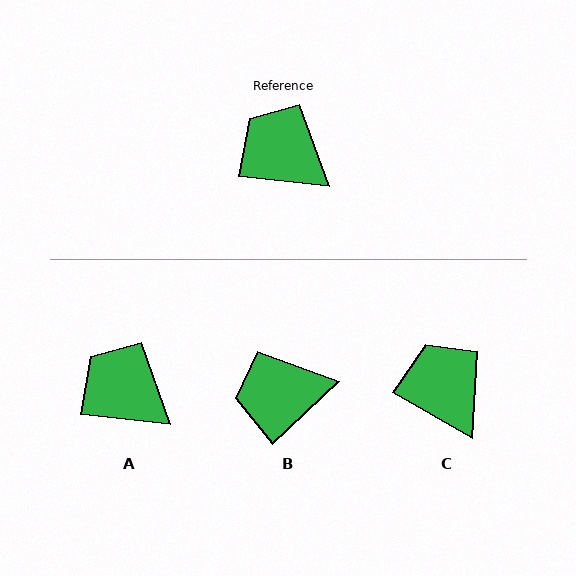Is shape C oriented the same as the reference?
No, it is off by about 23 degrees.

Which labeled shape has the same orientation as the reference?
A.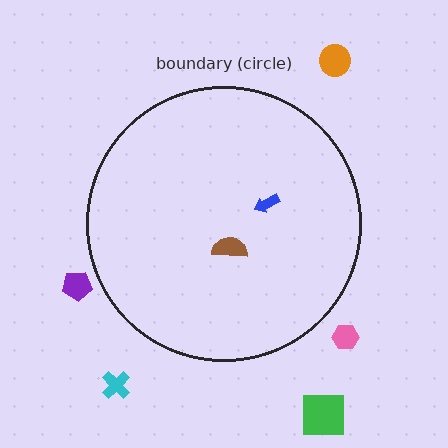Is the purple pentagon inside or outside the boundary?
Outside.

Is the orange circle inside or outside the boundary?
Outside.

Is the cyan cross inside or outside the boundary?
Outside.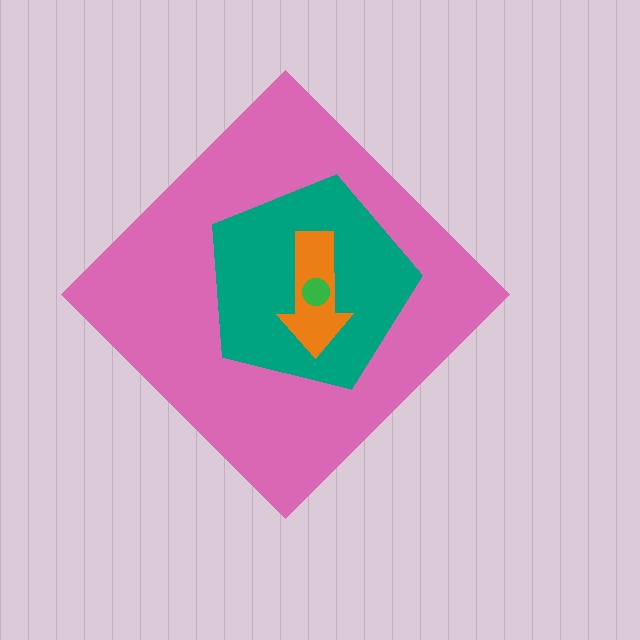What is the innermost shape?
The green circle.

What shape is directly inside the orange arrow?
The green circle.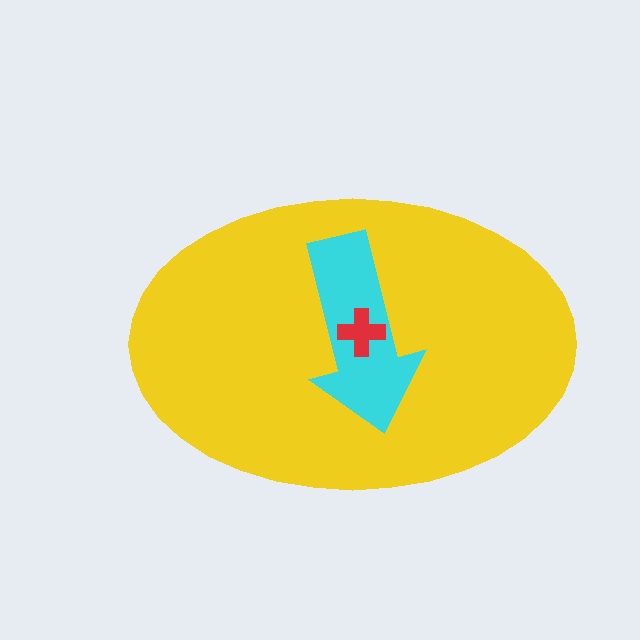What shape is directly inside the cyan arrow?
The red cross.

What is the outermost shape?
The yellow ellipse.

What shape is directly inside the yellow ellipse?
The cyan arrow.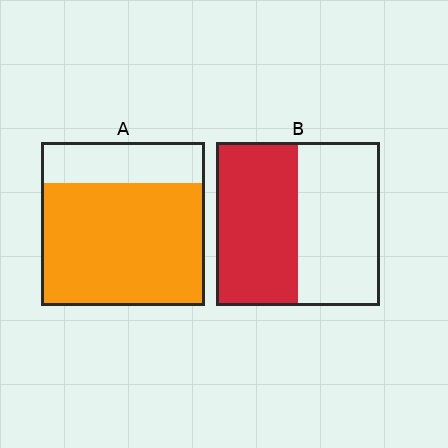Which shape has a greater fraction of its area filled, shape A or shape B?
Shape A.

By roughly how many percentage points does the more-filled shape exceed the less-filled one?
By roughly 25 percentage points (A over B).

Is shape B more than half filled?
Roughly half.